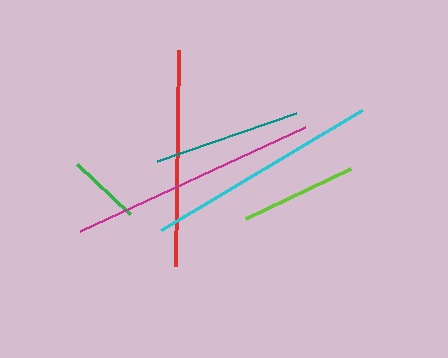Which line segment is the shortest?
The green line is the shortest at approximately 72 pixels.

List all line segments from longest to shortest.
From longest to shortest: magenta, cyan, red, teal, lime, green.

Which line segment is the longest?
The magenta line is the longest at approximately 247 pixels.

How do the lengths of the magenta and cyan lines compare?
The magenta and cyan lines are approximately the same length.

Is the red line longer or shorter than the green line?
The red line is longer than the green line.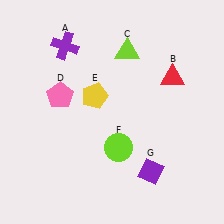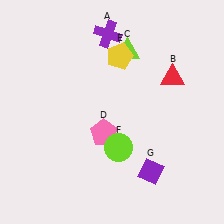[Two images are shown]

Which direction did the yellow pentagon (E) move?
The yellow pentagon (E) moved up.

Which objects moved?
The objects that moved are: the purple cross (A), the pink pentagon (D), the yellow pentagon (E).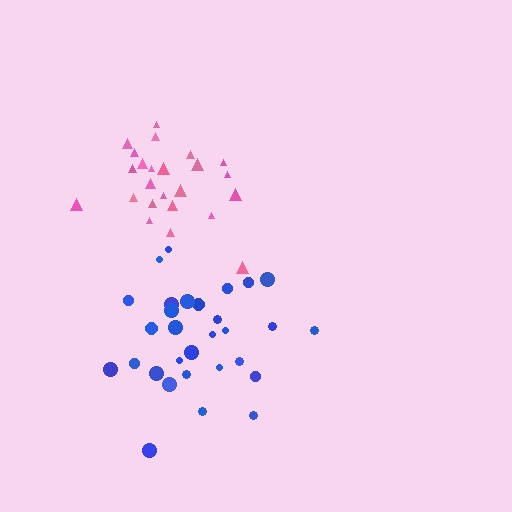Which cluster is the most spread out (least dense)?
Blue.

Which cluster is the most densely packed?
Pink.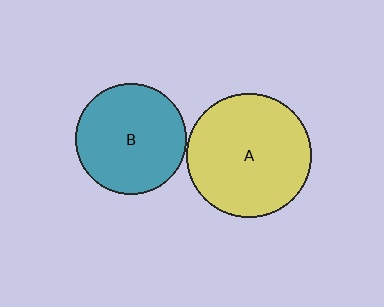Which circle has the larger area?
Circle A (yellow).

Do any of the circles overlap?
No, none of the circles overlap.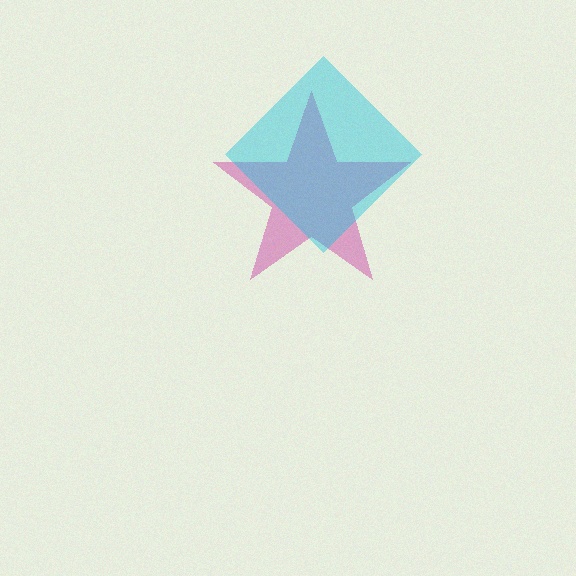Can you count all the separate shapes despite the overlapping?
Yes, there are 2 separate shapes.